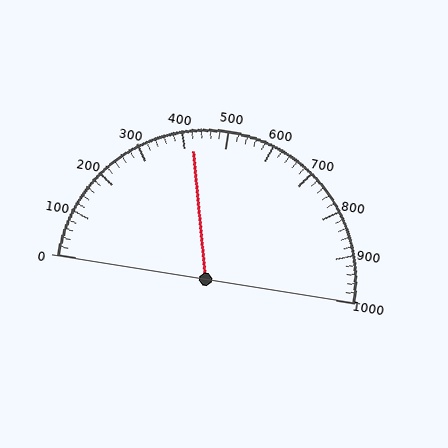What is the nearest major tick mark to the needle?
The nearest major tick mark is 400.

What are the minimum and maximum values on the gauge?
The gauge ranges from 0 to 1000.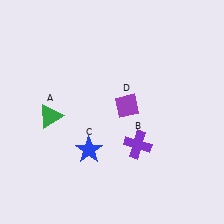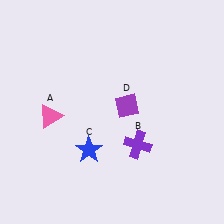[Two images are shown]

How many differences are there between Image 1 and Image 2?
There is 1 difference between the two images.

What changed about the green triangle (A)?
In Image 1, A is green. In Image 2, it changed to pink.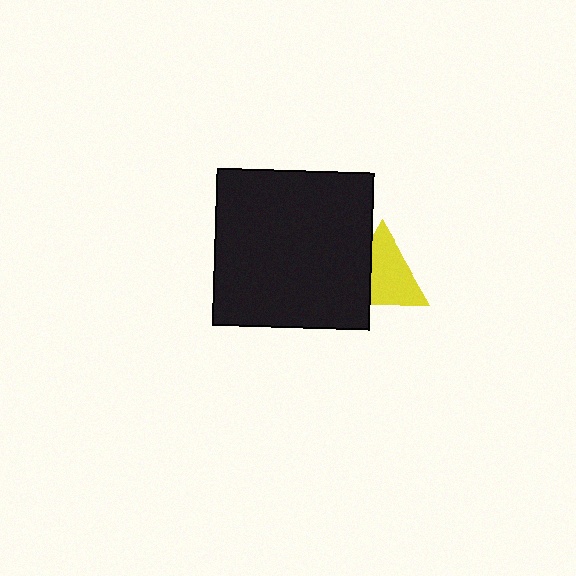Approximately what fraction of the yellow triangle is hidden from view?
Roughly 33% of the yellow triangle is hidden behind the black square.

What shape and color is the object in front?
The object in front is a black square.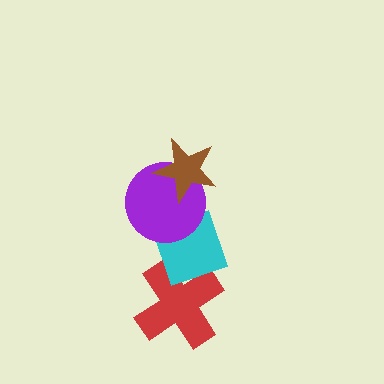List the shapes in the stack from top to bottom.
From top to bottom: the brown star, the purple circle, the cyan diamond, the red cross.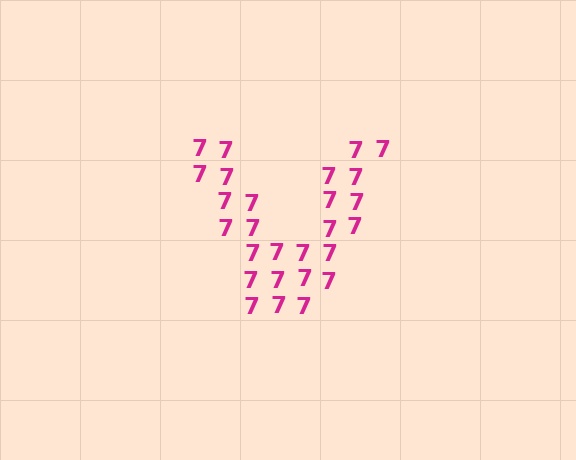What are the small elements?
The small elements are digit 7's.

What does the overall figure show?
The overall figure shows the letter V.